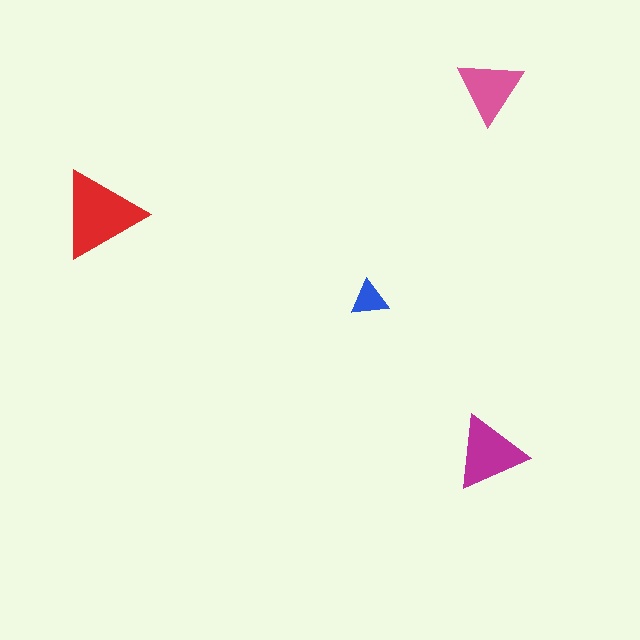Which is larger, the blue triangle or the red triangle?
The red one.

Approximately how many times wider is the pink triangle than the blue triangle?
About 2 times wider.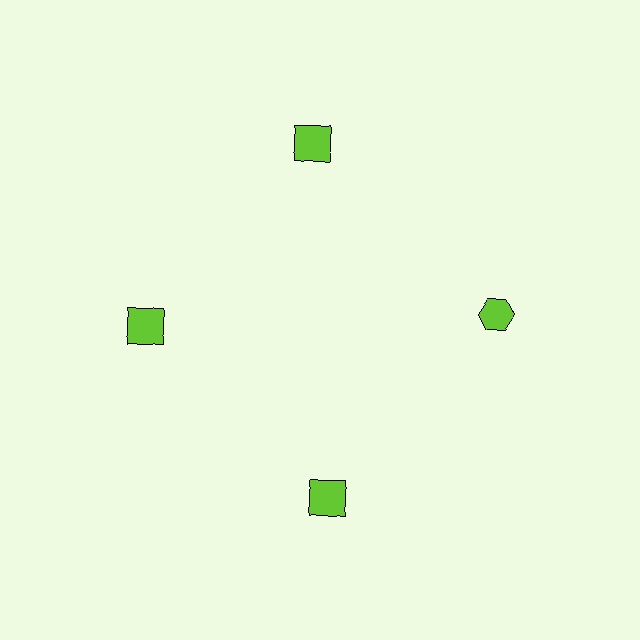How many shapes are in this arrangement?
There are 4 shapes arranged in a ring pattern.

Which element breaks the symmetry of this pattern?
The lime hexagon at roughly the 3 o'clock position breaks the symmetry. All other shapes are lime squares.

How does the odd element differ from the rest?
It has a different shape: hexagon instead of square.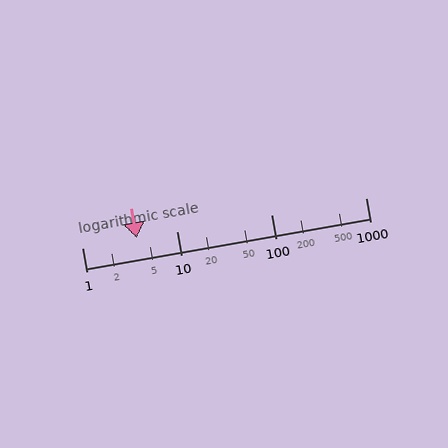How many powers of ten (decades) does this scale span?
The scale spans 3 decades, from 1 to 1000.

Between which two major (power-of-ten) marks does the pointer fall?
The pointer is between 1 and 10.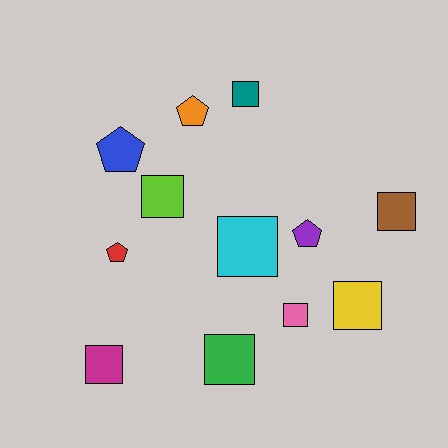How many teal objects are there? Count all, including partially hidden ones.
There is 1 teal object.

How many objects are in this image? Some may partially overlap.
There are 12 objects.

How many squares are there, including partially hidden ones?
There are 8 squares.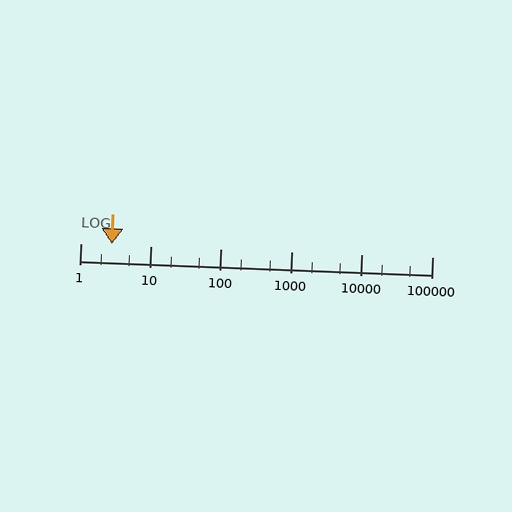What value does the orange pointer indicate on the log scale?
The pointer indicates approximately 2.8.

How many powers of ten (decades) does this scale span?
The scale spans 5 decades, from 1 to 100000.